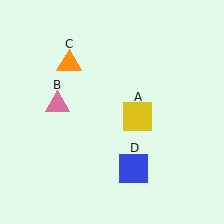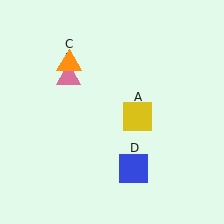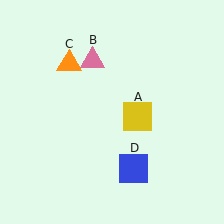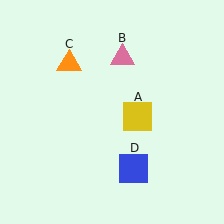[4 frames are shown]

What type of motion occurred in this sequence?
The pink triangle (object B) rotated clockwise around the center of the scene.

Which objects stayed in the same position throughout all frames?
Yellow square (object A) and orange triangle (object C) and blue square (object D) remained stationary.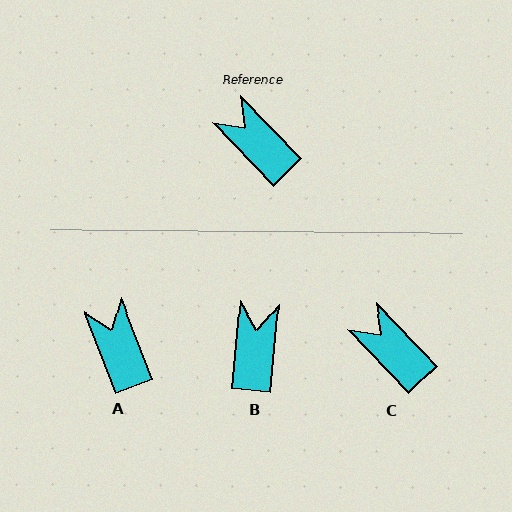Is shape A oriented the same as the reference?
No, it is off by about 23 degrees.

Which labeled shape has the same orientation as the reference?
C.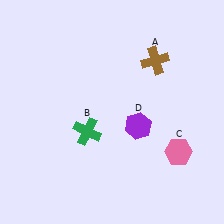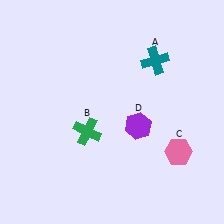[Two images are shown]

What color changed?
The cross (A) changed from brown in Image 1 to teal in Image 2.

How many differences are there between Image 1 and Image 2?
There is 1 difference between the two images.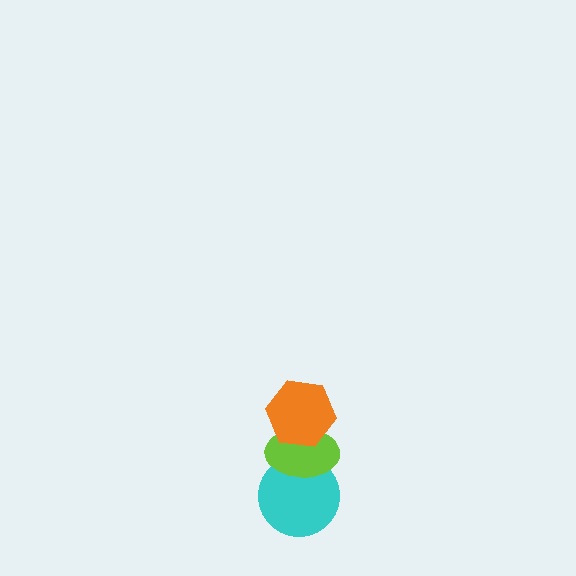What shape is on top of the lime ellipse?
The orange hexagon is on top of the lime ellipse.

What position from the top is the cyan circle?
The cyan circle is 3rd from the top.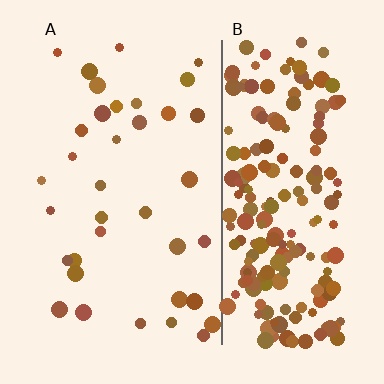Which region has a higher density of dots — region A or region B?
B (the right).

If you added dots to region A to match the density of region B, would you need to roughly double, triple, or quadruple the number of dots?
Approximately quadruple.